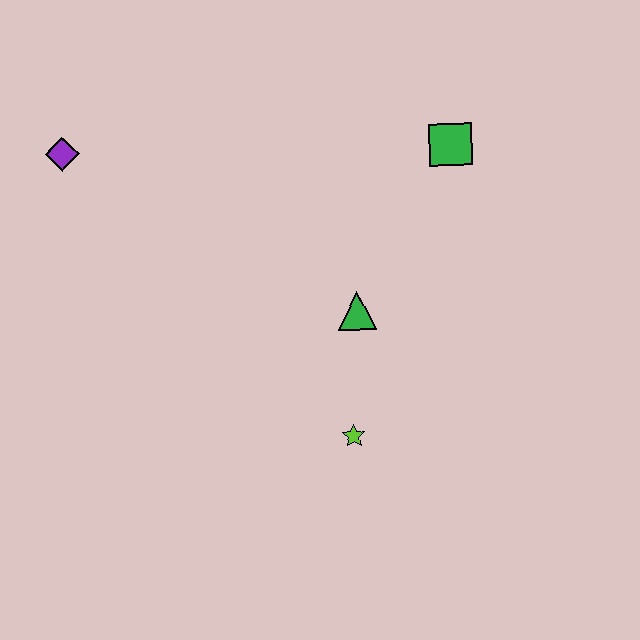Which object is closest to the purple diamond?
The green triangle is closest to the purple diamond.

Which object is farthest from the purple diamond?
The lime star is farthest from the purple diamond.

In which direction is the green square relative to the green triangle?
The green square is above the green triangle.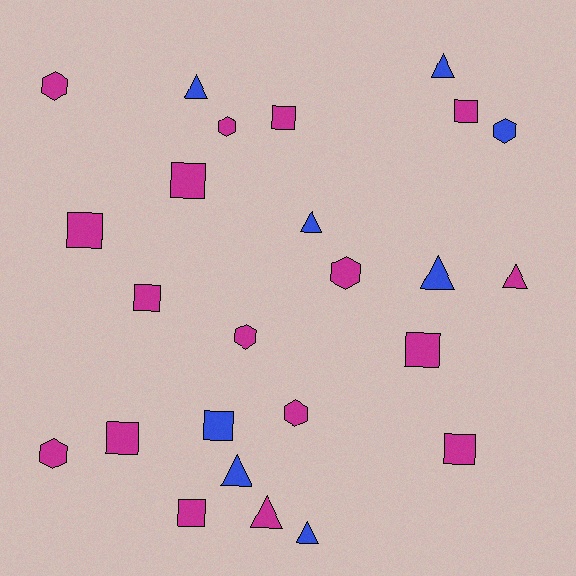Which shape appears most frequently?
Square, with 10 objects.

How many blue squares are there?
There is 1 blue square.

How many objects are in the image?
There are 25 objects.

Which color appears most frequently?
Magenta, with 17 objects.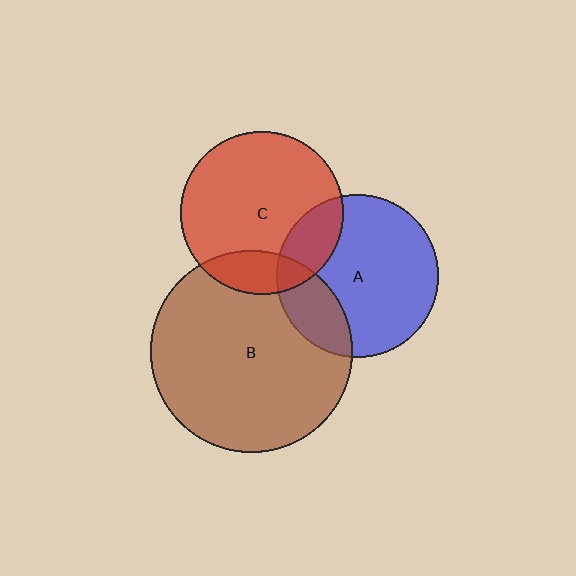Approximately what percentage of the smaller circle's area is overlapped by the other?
Approximately 20%.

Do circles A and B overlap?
Yes.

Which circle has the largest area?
Circle B (brown).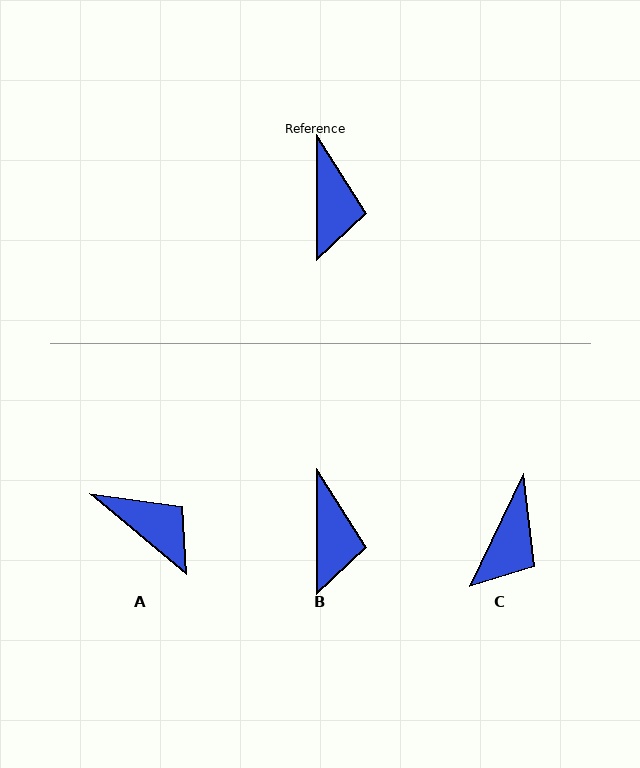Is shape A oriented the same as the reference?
No, it is off by about 50 degrees.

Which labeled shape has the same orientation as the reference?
B.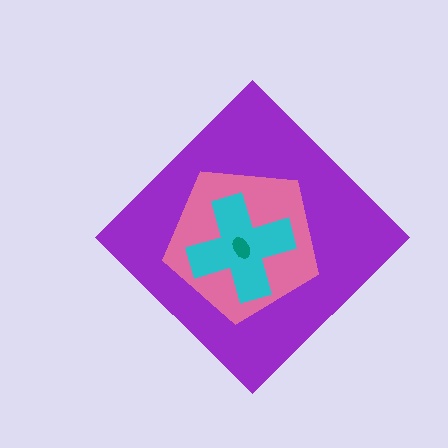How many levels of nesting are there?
4.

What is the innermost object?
The teal ellipse.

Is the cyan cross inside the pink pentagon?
Yes.